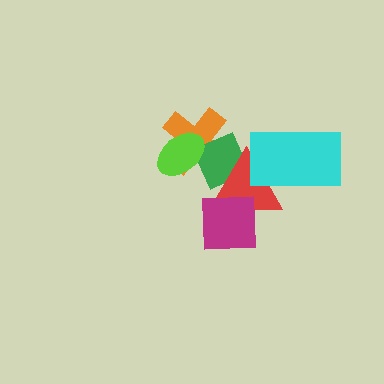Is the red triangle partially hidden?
Yes, it is partially covered by another shape.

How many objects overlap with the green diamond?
3 objects overlap with the green diamond.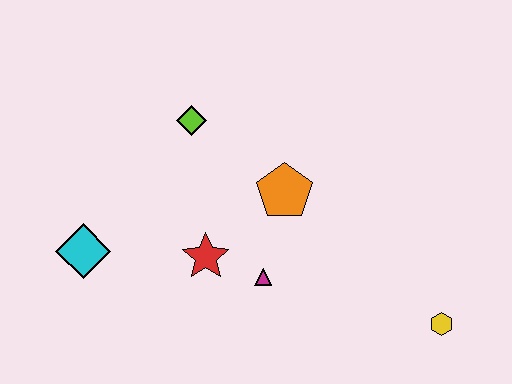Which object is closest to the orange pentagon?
The magenta triangle is closest to the orange pentagon.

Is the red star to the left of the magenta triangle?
Yes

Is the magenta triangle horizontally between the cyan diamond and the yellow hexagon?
Yes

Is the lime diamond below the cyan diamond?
No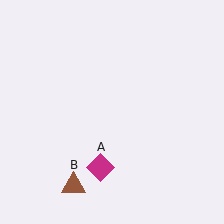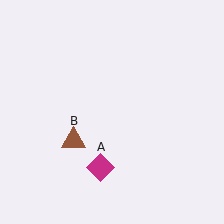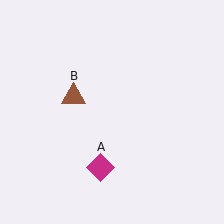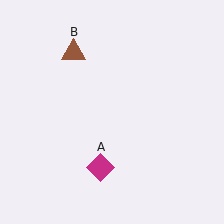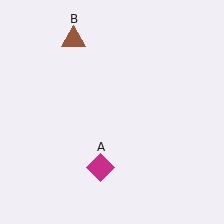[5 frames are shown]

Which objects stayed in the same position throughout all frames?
Magenta diamond (object A) remained stationary.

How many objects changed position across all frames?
1 object changed position: brown triangle (object B).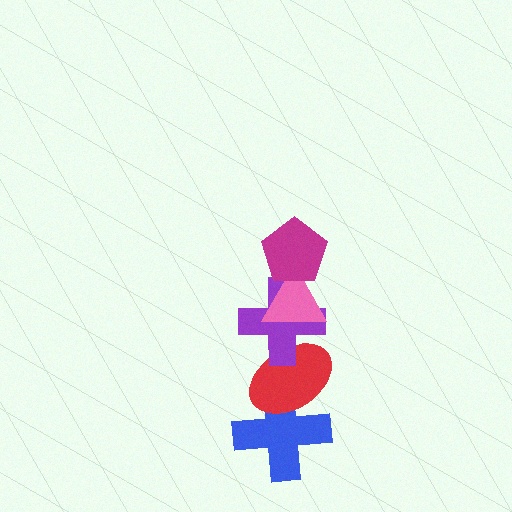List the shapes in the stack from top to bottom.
From top to bottom: the magenta pentagon, the pink triangle, the purple cross, the red ellipse, the blue cross.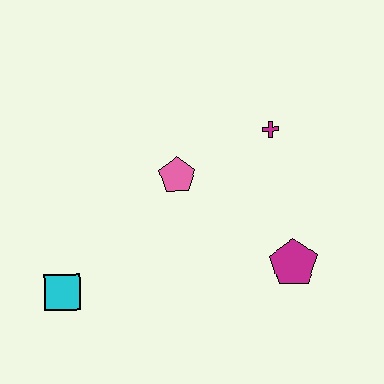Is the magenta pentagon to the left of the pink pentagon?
No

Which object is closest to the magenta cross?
The pink pentagon is closest to the magenta cross.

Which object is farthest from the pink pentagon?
The cyan square is farthest from the pink pentagon.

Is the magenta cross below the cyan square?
No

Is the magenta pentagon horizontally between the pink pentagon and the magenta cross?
No